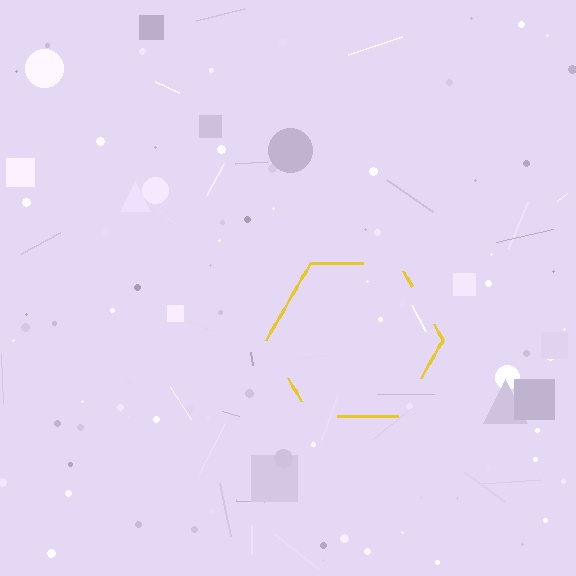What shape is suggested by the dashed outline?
The dashed outline suggests a hexagon.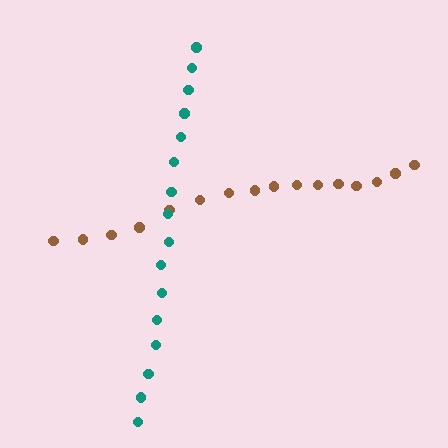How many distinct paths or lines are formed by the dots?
There are 2 distinct paths.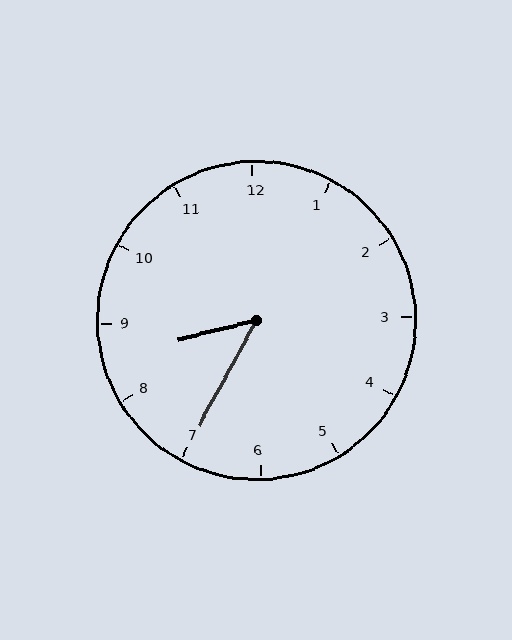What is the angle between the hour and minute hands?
Approximately 48 degrees.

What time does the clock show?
8:35.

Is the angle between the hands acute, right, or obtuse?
It is acute.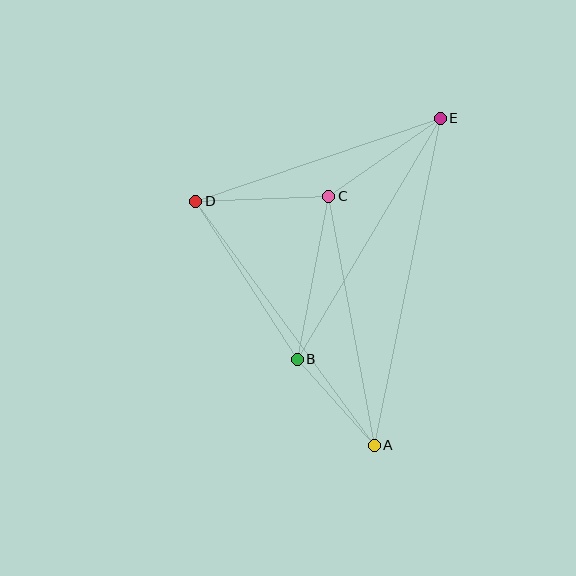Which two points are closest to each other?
Points A and B are closest to each other.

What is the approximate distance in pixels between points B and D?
The distance between B and D is approximately 188 pixels.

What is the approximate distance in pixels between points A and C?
The distance between A and C is approximately 253 pixels.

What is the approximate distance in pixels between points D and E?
The distance between D and E is approximately 258 pixels.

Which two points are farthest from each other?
Points A and E are farthest from each other.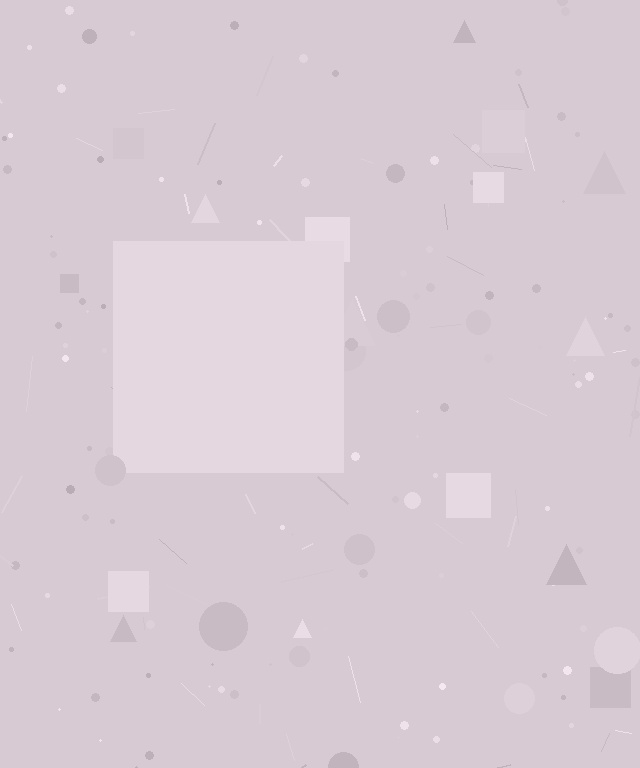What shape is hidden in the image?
A square is hidden in the image.